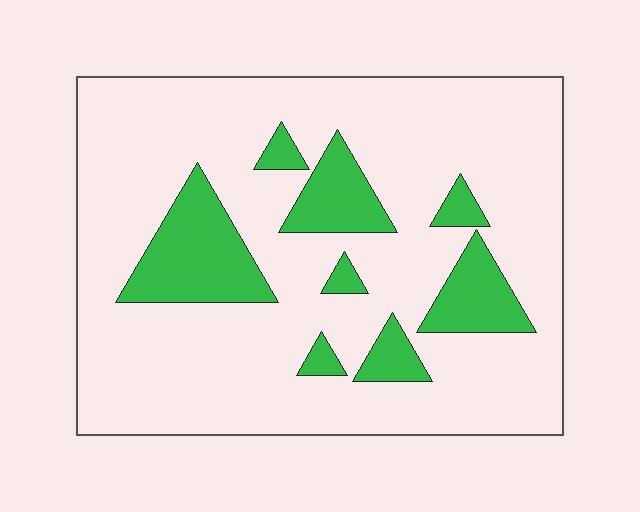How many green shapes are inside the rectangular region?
8.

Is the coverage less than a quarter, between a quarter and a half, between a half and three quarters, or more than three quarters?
Less than a quarter.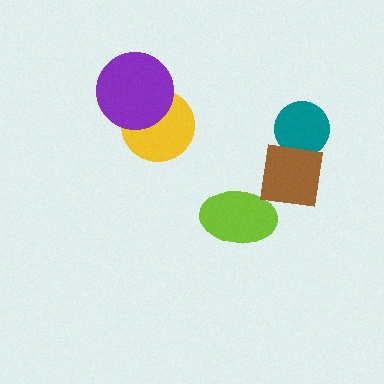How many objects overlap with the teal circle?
1 object overlaps with the teal circle.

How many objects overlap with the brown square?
1 object overlaps with the brown square.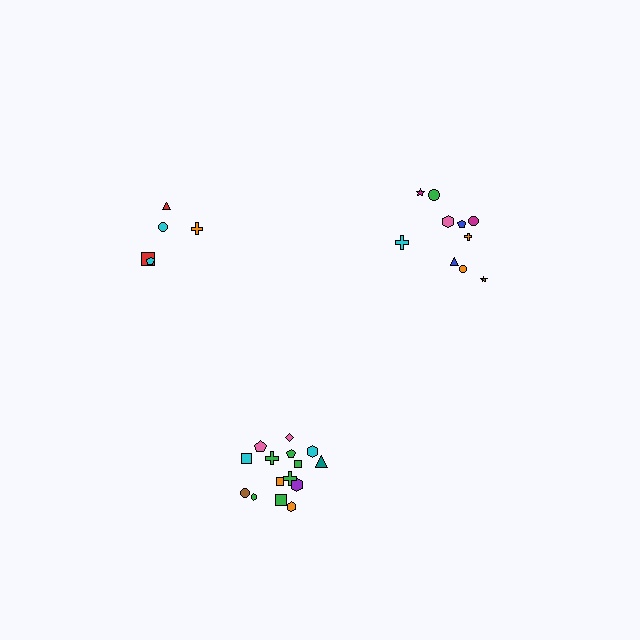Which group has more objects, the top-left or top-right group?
The top-right group.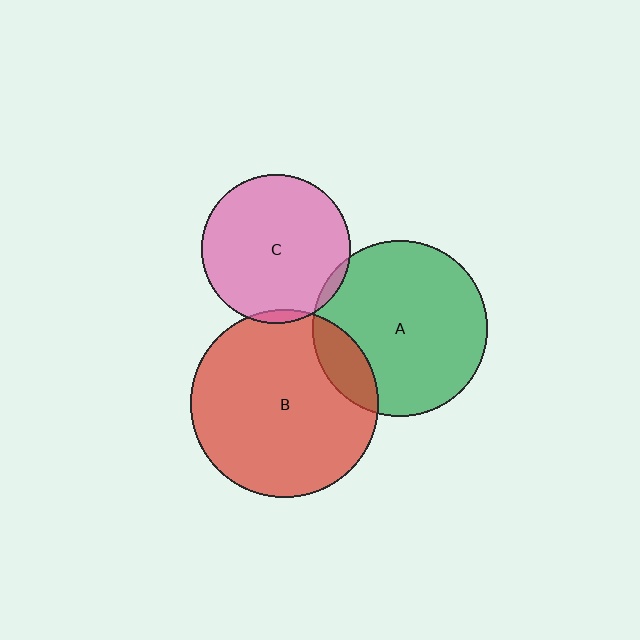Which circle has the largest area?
Circle B (red).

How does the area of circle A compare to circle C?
Approximately 1.4 times.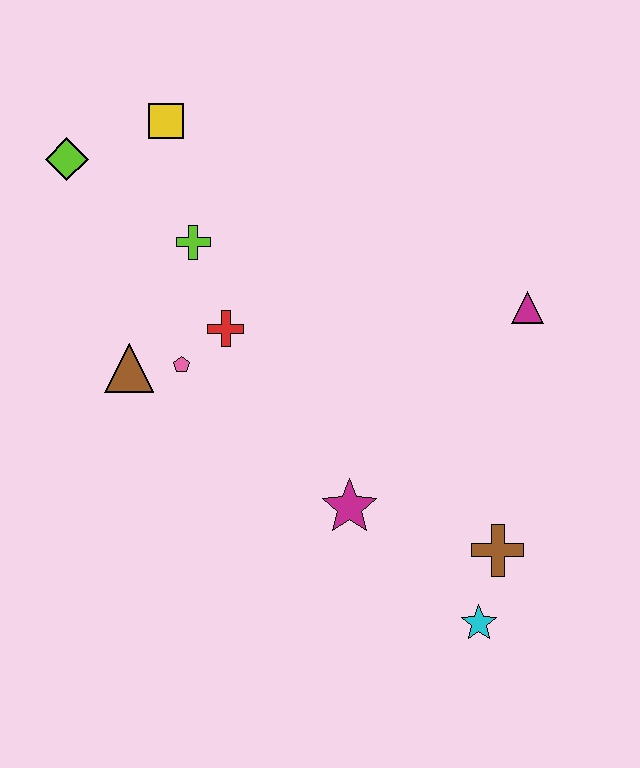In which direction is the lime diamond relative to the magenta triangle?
The lime diamond is to the left of the magenta triangle.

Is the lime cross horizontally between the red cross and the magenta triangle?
No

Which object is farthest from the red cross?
The cyan star is farthest from the red cross.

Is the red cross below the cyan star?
No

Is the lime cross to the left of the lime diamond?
No